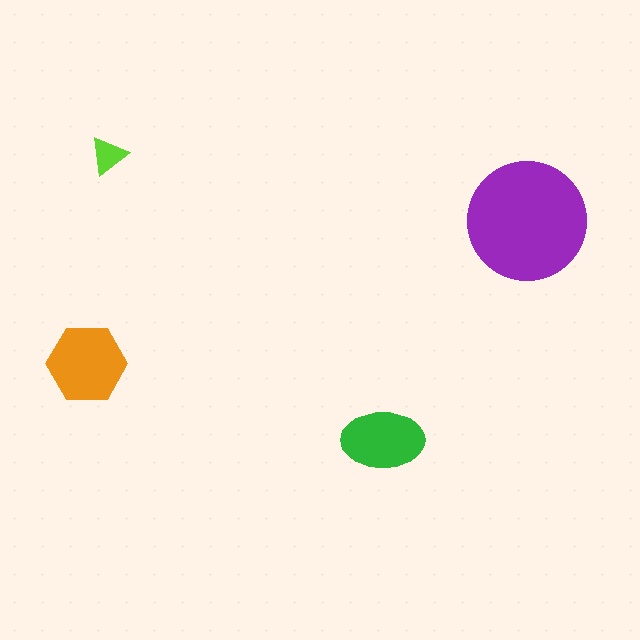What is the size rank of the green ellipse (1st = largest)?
3rd.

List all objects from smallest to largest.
The lime triangle, the green ellipse, the orange hexagon, the purple circle.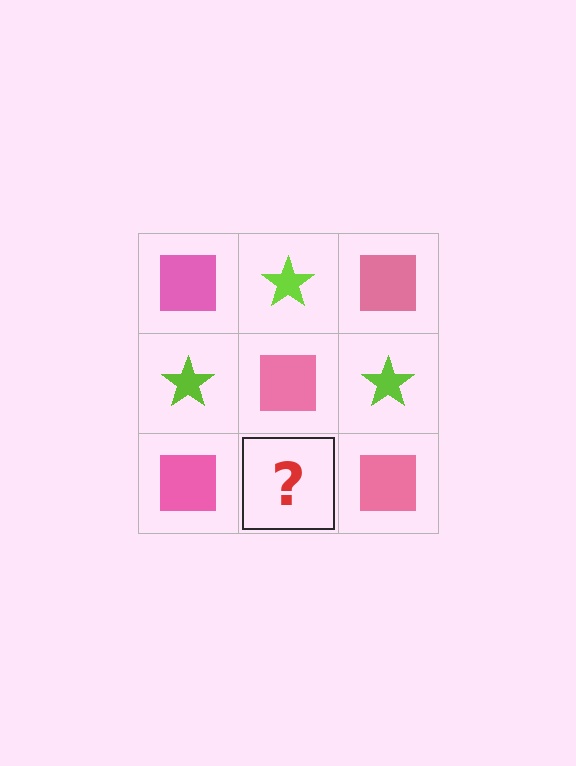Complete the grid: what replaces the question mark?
The question mark should be replaced with a lime star.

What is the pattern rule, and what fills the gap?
The rule is that it alternates pink square and lime star in a checkerboard pattern. The gap should be filled with a lime star.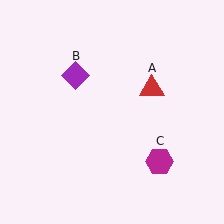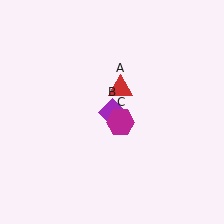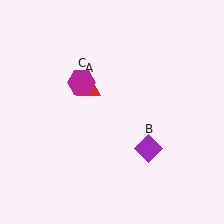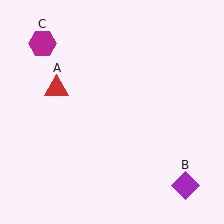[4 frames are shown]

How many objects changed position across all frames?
3 objects changed position: red triangle (object A), purple diamond (object B), magenta hexagon (object C).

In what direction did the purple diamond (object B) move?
The purple diamond (object B) moved down and to the right.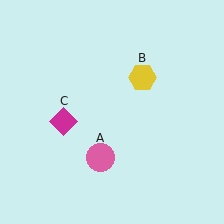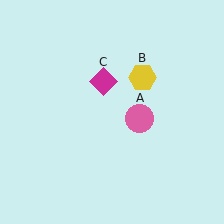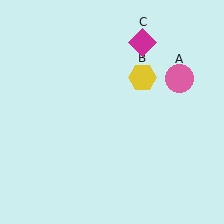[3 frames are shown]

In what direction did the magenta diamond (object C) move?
The magenta diamond (object C) moved up and to the right.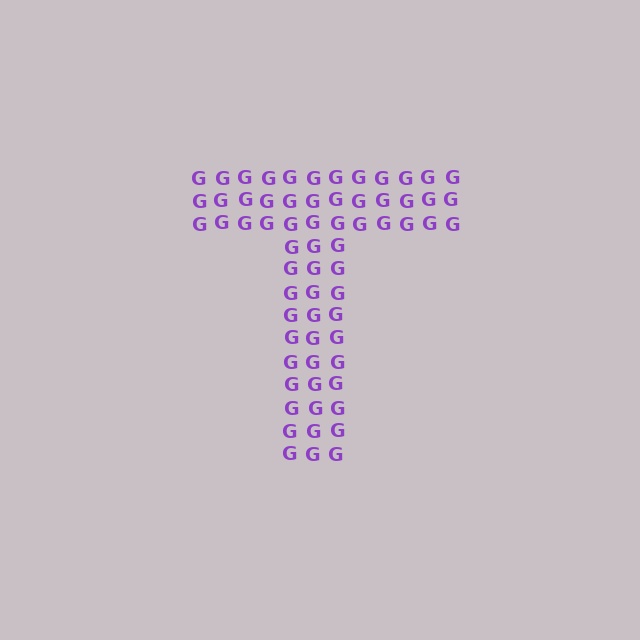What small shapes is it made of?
It is made of small letter G's.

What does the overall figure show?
The overall figure shows the letter T.